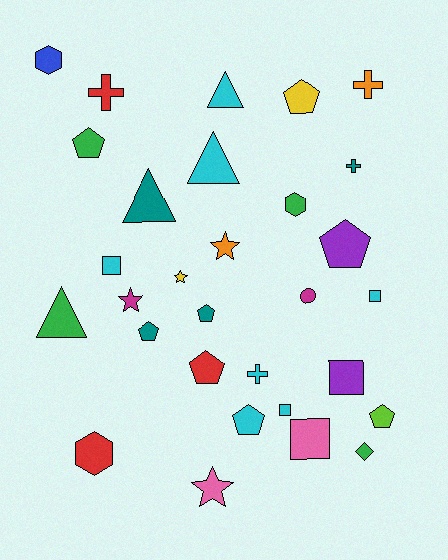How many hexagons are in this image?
There are 3 hexagons.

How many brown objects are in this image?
There are no brown objects.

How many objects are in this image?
There are 30 objects.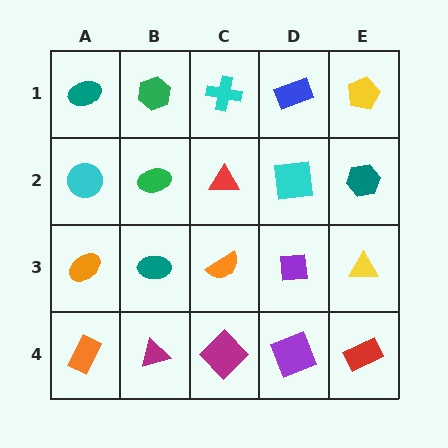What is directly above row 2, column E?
A yellow pentagon.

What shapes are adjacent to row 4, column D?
A purple square (row 3, column D), a magenta diamond (row 4, column C), a red rectangle (row 4, column E).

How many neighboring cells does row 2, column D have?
4.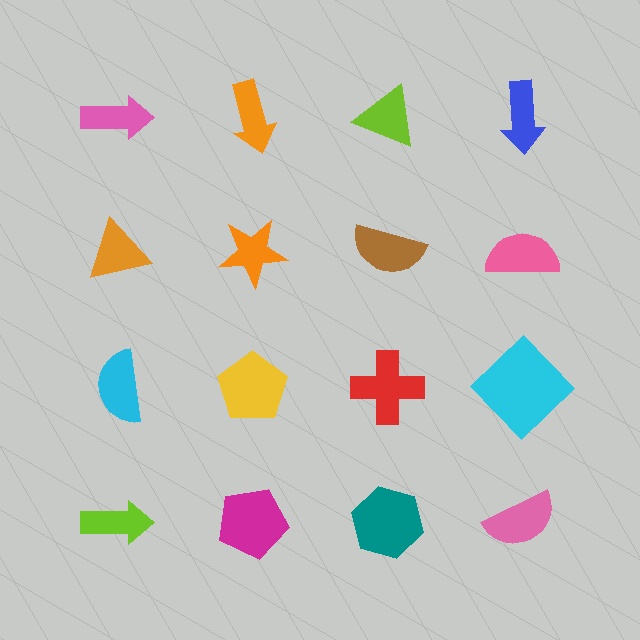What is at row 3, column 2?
A yellow pentagon.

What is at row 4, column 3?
A teal hexagon.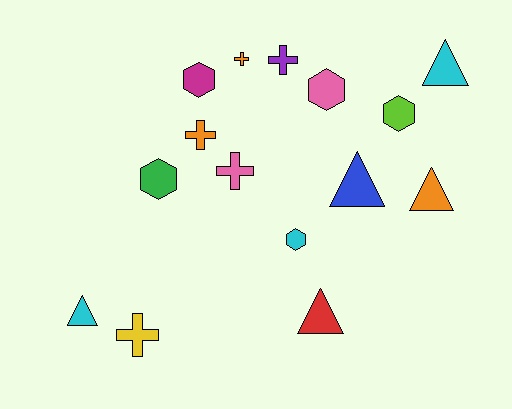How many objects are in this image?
There are 15 objects.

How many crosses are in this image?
There are 5 crosses.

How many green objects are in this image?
There is 1 green object.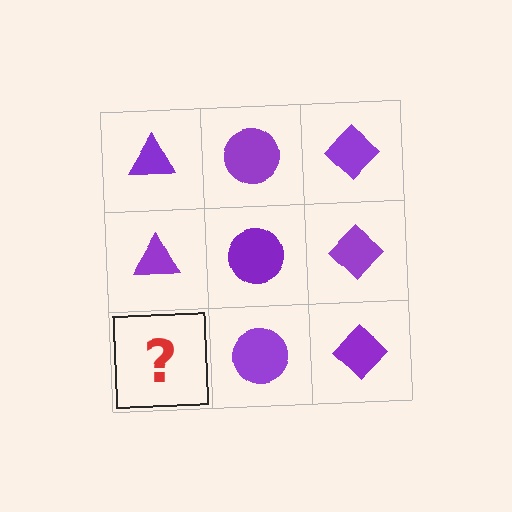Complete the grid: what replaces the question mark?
The question mark should be replaced with a purple triangle.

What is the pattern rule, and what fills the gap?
The rule is that each column has a consistent shape. The gap should be filled with a purple triangle.